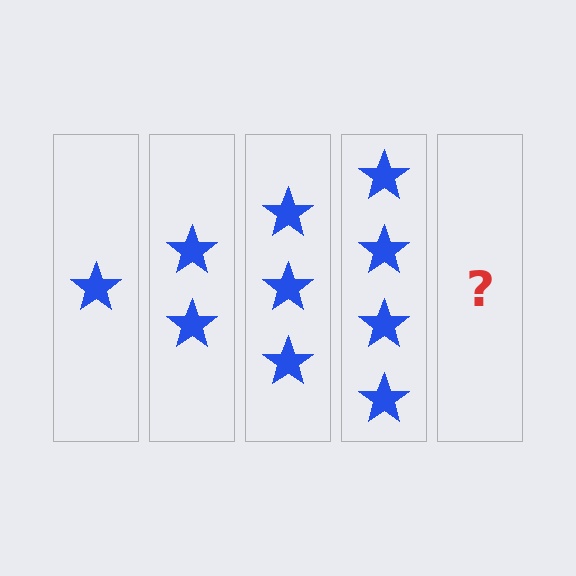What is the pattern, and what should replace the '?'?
The pattern is that each step adds one more star. The '?' should be 5 stars.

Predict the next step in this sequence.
The next step is 5 stars.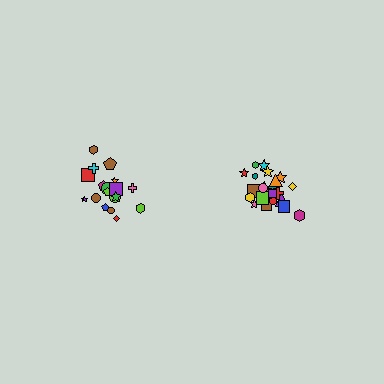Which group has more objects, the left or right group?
The right group.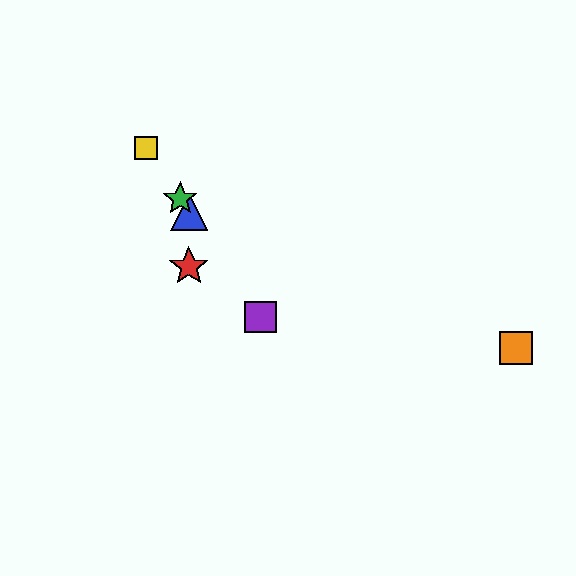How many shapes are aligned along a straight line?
4 shapes (the blue triangle, the green star, the yellow square, the purple square) are aligned along a straight line.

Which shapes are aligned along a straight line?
The blue triangle, the green star, the yellow square, the purple square are aligned along a straight line.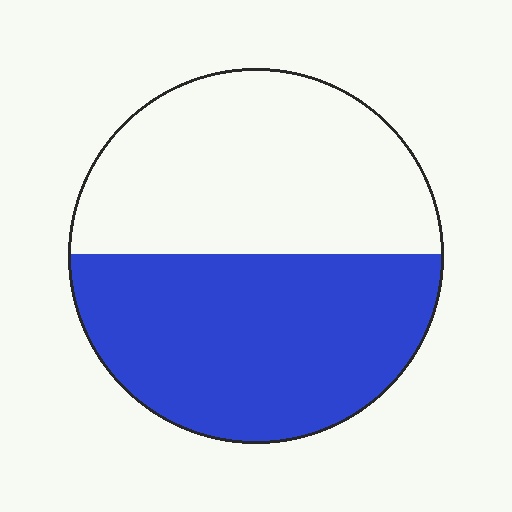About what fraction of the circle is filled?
About one half (1/2).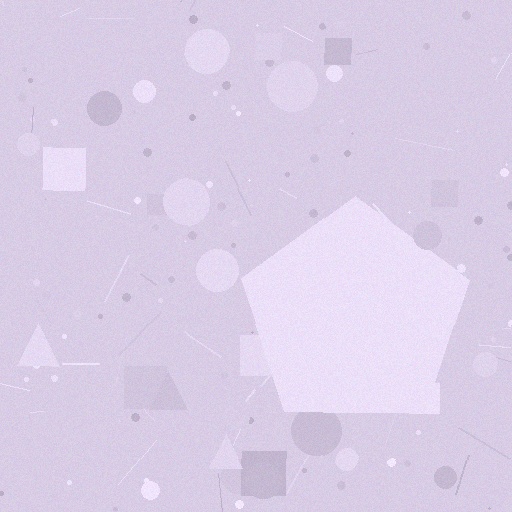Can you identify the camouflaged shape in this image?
The camouflaged shape is a pentagon.